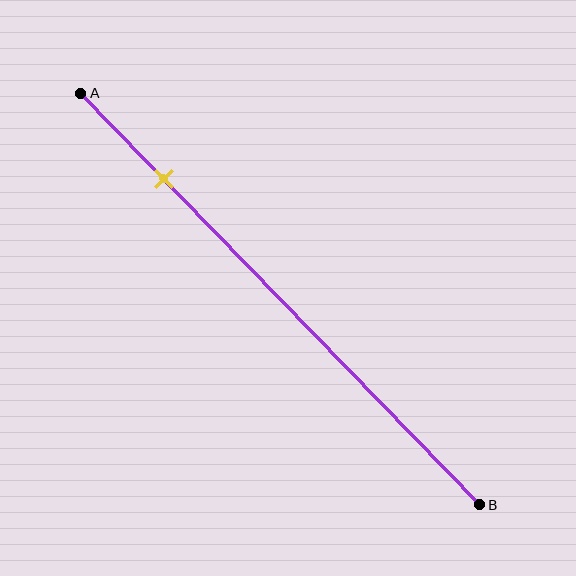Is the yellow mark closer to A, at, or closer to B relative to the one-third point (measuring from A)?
The yellow mark is closer to point A than the one-third point of segment AB.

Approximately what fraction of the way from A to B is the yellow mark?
The yellow mark is approximately 20% of the way from A to B.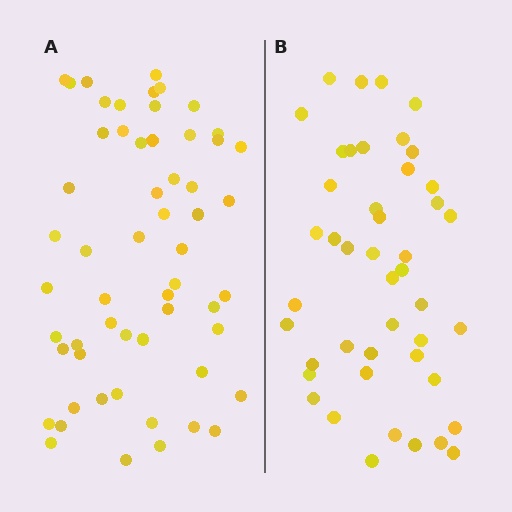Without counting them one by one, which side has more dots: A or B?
Region A (the left region) has more dots.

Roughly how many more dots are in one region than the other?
Region A has roughly 12 or so more dots than region B.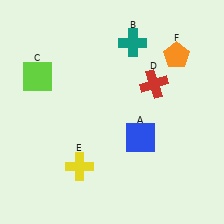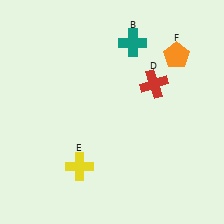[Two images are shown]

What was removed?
The blue square (A), the lime square (C) were removed in Image 2.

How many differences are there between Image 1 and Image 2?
There are 2 differences between the two images.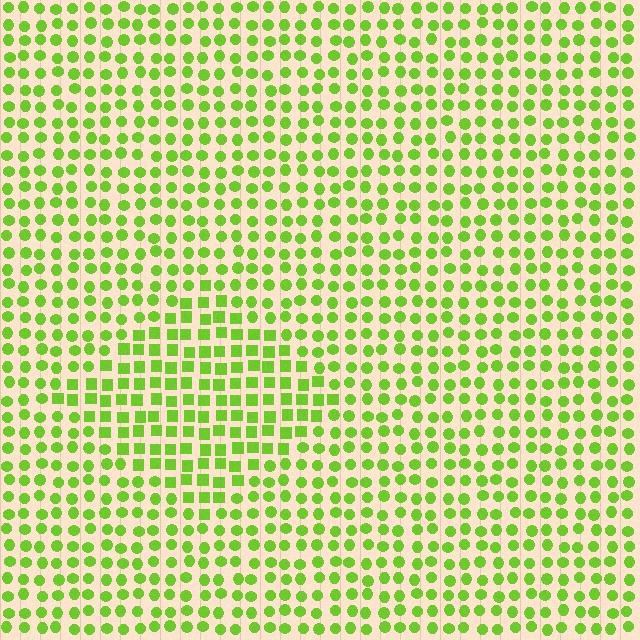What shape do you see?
I see a diamond.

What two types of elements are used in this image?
The image uses squares inside the diamond region and circles outside it.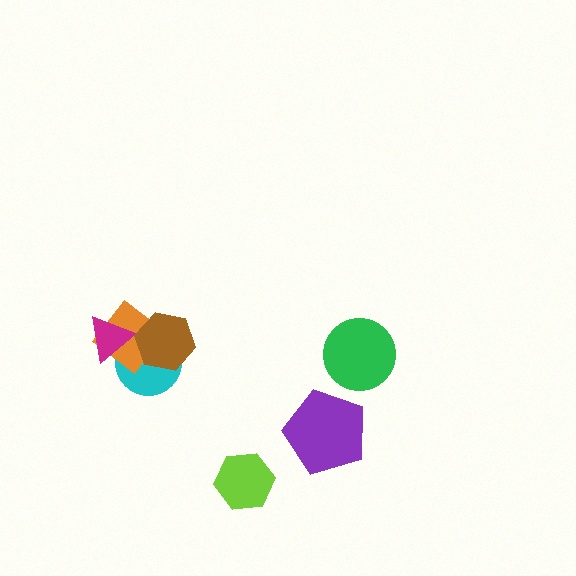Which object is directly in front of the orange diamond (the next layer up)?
The magenta triangle is directly in front of the orange diamond.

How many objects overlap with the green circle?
0 objects overlap with the green circle.